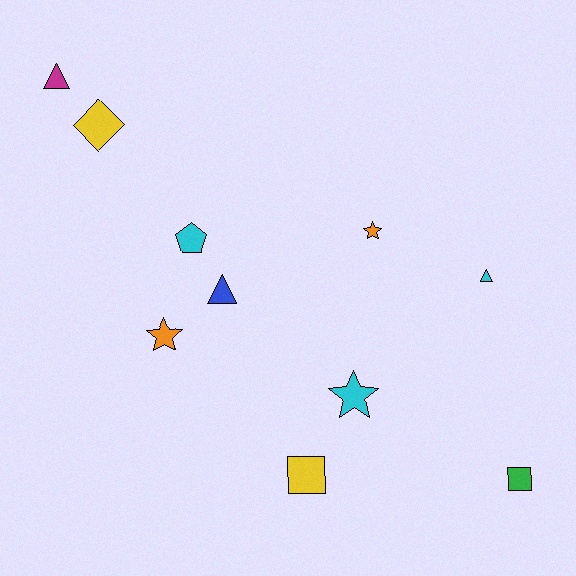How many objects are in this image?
There are 10 objects.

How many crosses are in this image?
There are no crosses.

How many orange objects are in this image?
There are 2 orange objects.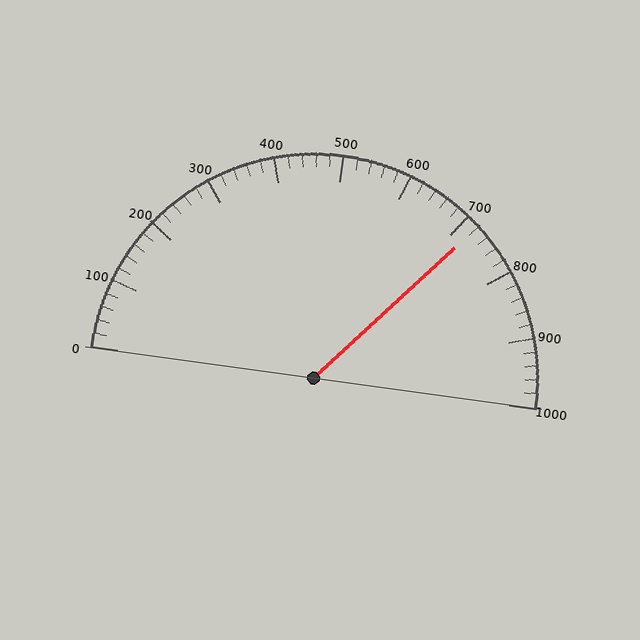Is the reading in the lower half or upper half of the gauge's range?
The reading is in the upper half of the range (0 to 1000).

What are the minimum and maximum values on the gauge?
The gauge ranges from 0 to 1000.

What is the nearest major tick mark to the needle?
The nearest major tick mark is 700.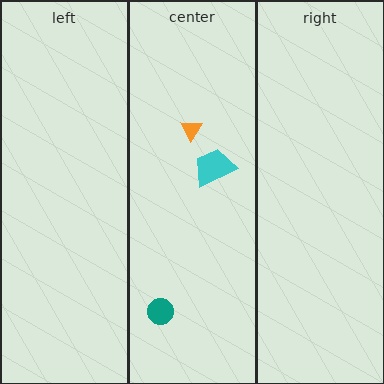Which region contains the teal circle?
The center region.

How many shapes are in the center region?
3.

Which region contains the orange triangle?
The center region.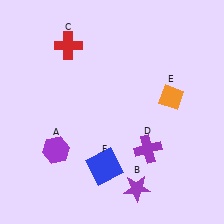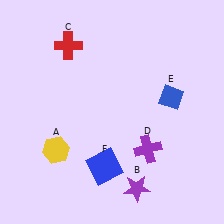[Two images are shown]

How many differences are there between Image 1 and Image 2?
There are 2 differences between the two images.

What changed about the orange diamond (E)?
In Image 1, E is orange. In Image 2, it changed to blue.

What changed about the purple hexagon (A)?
In Image 1, A is purple. In Image 2, it changed to yellow.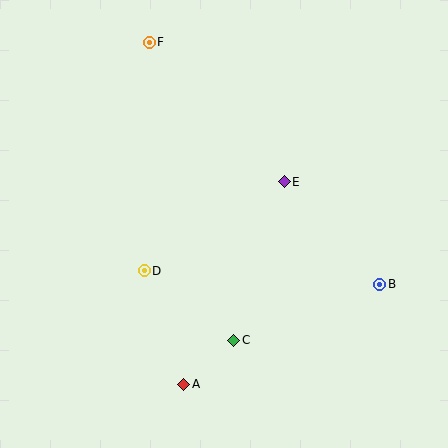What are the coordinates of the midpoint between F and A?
The midpoint between F and A is at (166, 213).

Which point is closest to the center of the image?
Point E at (284, 182) is closest to the center.